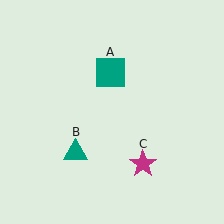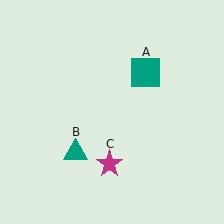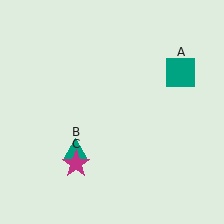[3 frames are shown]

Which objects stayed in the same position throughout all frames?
Teal triangle (object B) remained stationary.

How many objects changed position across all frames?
2 objects changed position: teal square (object A), magenta star (object C).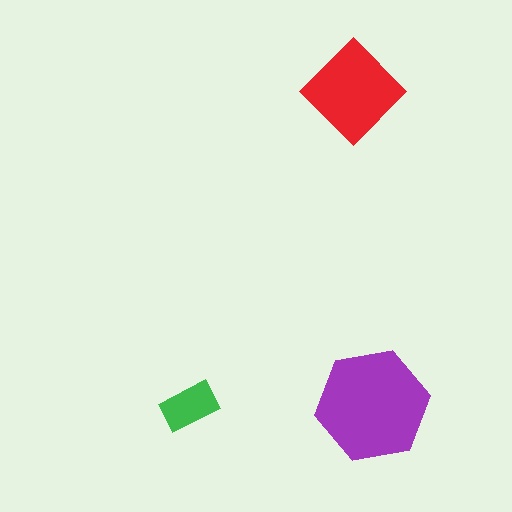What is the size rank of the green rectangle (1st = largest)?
3rd.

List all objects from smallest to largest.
The green rectangle, the red diamond, the purple hexagon.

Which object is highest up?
The red diamond is topmost.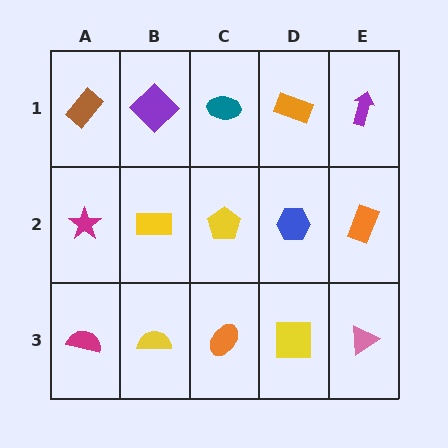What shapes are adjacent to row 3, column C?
A yellow pentagon (row 2, column C), a yellow semicircle (row 3, column B), a yellow square (row 3, column D).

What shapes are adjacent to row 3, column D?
A blue hexagon (row 2, column D), an orange ellipse (row 3, column C), a pink triangle (row 3, column E).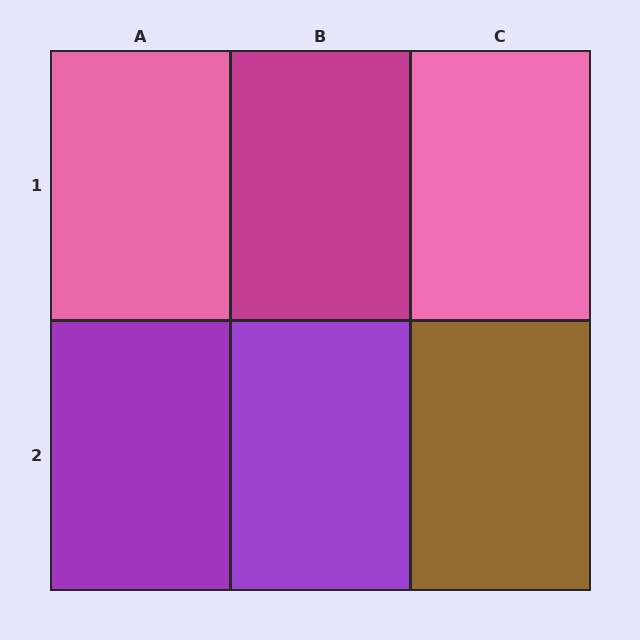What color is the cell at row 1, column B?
Magenta.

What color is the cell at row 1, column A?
Pink.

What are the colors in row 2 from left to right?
Purple, purple, brown.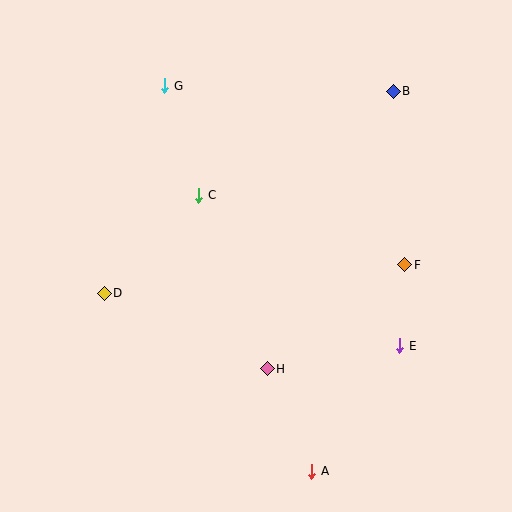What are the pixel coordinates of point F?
Point F is at (405, 265).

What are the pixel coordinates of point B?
Point B is at (393, 91).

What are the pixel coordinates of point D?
Point D is at (104, 293).